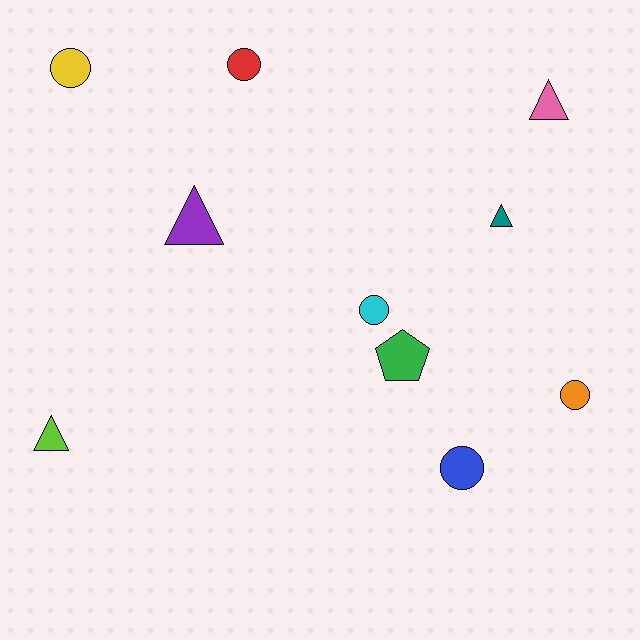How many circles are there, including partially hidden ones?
There are 5 circles.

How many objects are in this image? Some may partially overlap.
There are 10 objects.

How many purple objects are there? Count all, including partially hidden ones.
There is 1 purple object.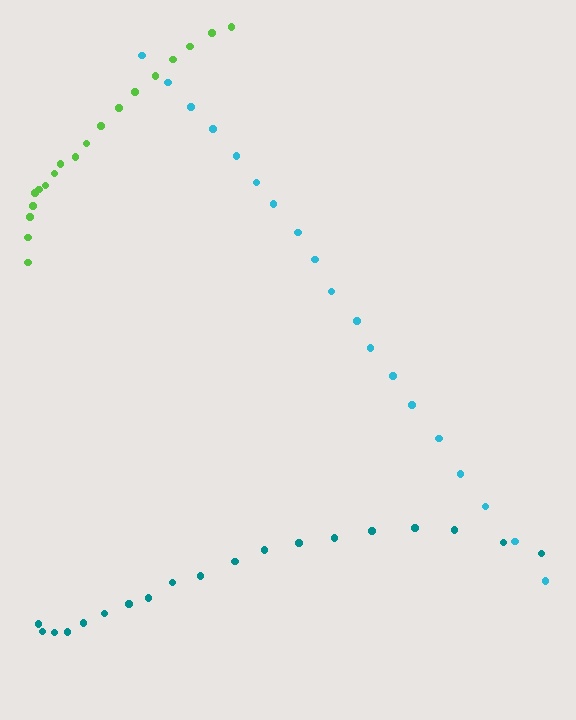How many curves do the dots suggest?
There are 3 distinct paths.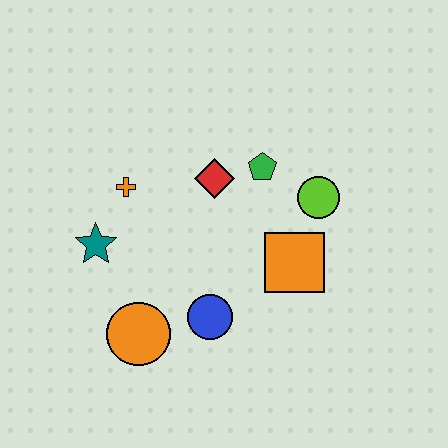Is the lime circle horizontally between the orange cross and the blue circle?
No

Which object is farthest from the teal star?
The lime circle is farthest from the teal star.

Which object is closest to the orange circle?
The blue circle is closest to the orange circle.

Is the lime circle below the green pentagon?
Yes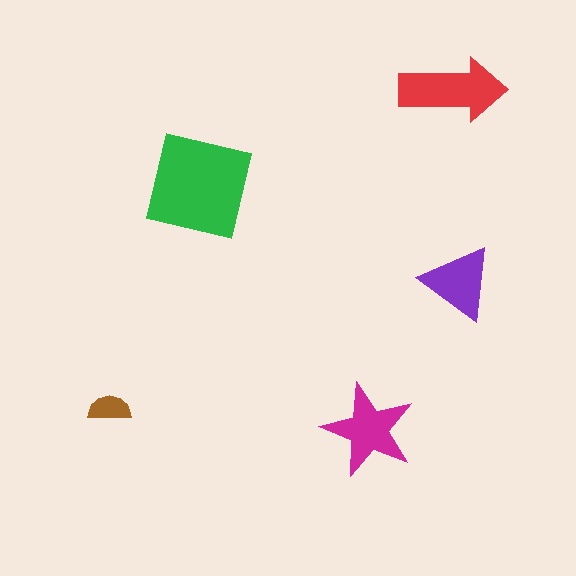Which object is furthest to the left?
The brown semicircle is leftmost.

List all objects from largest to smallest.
The green square, the red arrow, the magenta star, the purple triangle, the brown semicircle.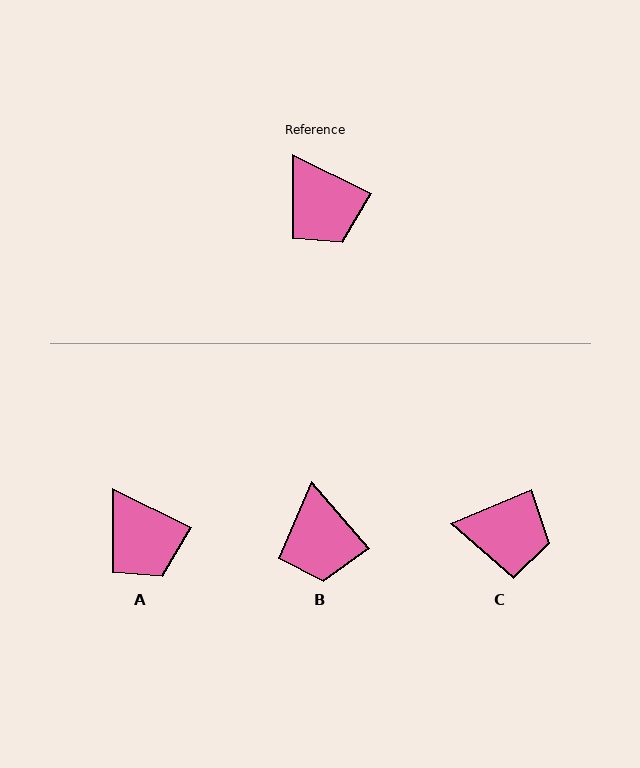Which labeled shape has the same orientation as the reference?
A.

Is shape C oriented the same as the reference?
No, it is off by about 49 degrees.